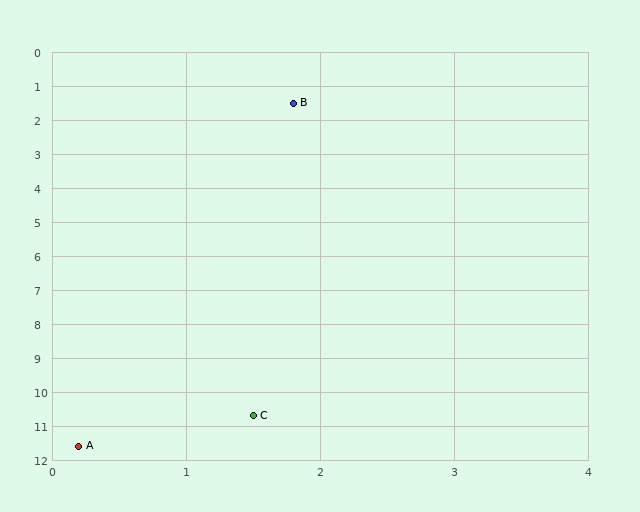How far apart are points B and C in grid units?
Points B and C are about 9.2 grid units apart.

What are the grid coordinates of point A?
Point A is at approximately (0.2, 11.6).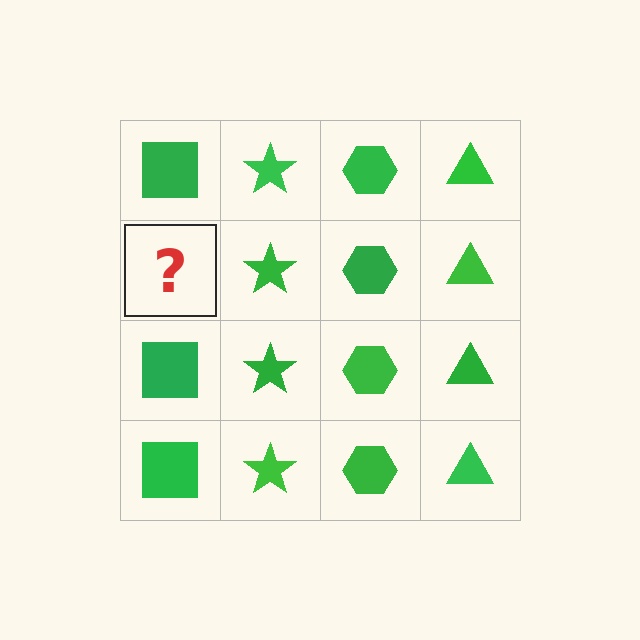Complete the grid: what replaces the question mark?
The question mark should be replaced with a green square.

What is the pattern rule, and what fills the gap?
The rule is that each column has a consistent shape. The gap should be filled with a green square.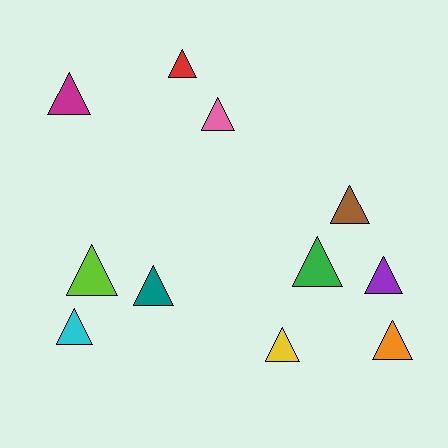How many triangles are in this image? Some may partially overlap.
There are 11 triangles.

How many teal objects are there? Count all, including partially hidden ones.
There is 1 teal object.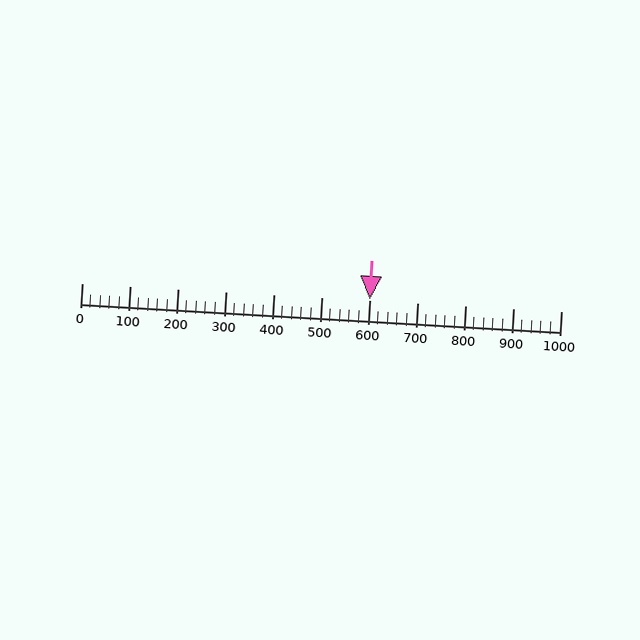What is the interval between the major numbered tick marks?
The major tick marks are spaced 100 units apart.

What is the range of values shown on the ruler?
The ruler shows values from 0 to 1000.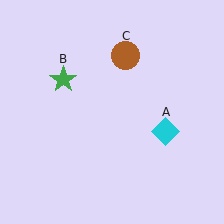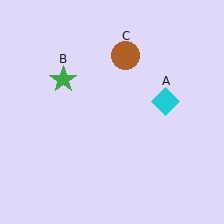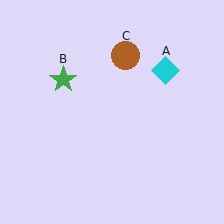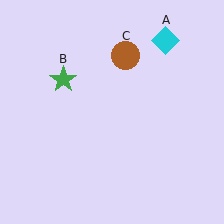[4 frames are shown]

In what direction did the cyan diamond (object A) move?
The cyan diamond (object A) moved up.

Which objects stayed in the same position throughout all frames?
Green star (object B) and brown circle (object C) remained stationary.